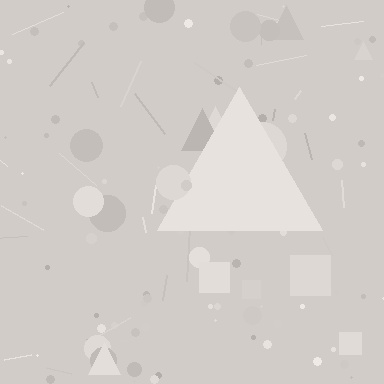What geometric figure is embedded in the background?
A triangle is embedded in the background.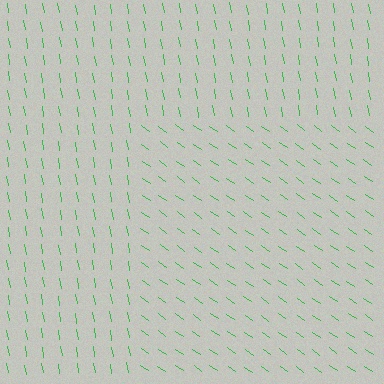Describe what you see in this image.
The image is filled with small green line segments. A rectangle region in the image has lines oriented differently from the surrounding lines, creating a visible texture boundary.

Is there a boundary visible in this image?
Yes, there is a texture boundary formed by a change in line orientation.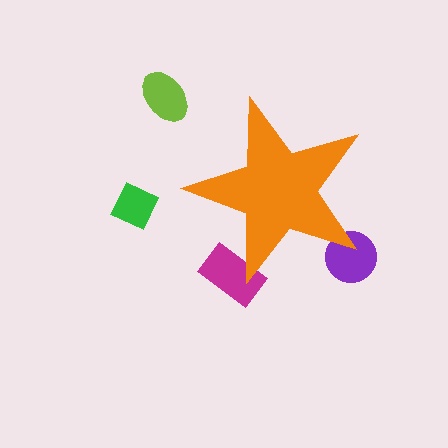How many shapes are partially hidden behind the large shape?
2 shapes are partially hidden.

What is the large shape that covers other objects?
An orange star.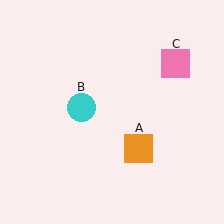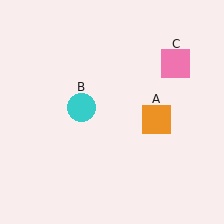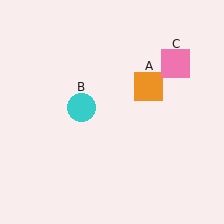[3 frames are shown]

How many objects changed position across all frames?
1 object changed position: orange square (object A).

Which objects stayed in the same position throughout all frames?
Cyan circle (object B) and pink square (object C) remained stationary.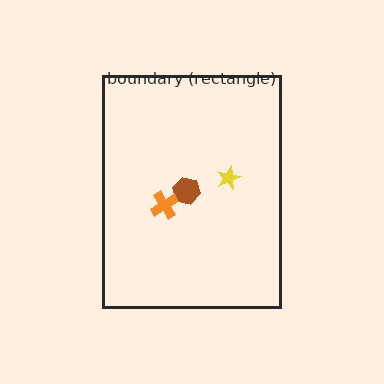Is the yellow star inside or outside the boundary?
Inside.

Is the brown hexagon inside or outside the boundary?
Inside.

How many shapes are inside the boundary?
3 inside, 0 outside.